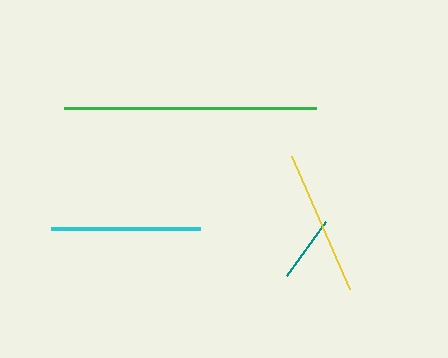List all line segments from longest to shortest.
From longest to shortest: green, cyan, yellow, teal.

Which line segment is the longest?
The green line is the longest at approximately 253 pixels.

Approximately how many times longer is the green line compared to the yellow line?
The green line is approximately 1.7 times the length of the yellow line.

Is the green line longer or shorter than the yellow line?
The green line is longer than the yellow line.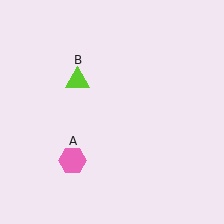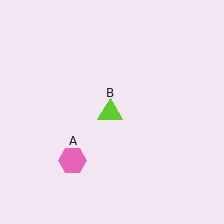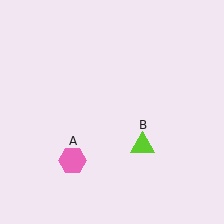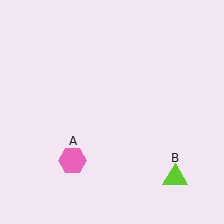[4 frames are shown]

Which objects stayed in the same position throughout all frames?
Pink hexagon (object A) remained stationary.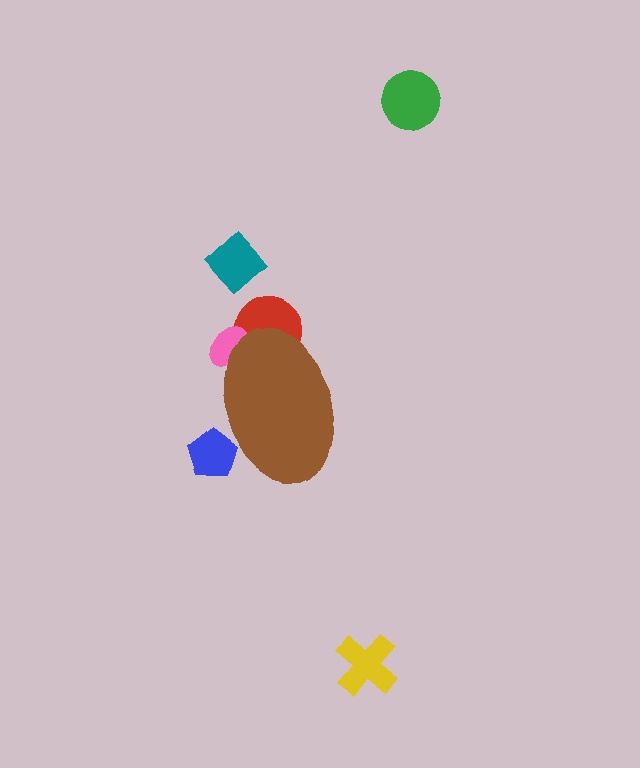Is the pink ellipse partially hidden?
Yes, the pink ellipse is partially hidden behind the brown ellipse.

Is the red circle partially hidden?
Yes, the red circle is partially hidden behind the brown ellipse.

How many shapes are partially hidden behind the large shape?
3 shapes are partially hidden.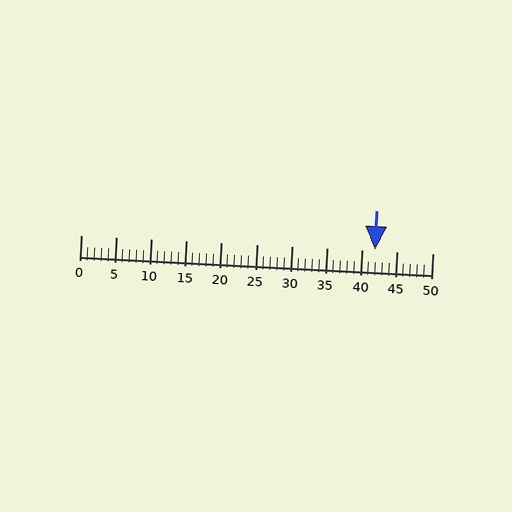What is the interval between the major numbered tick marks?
The major tick marks are spaced 5 units apart.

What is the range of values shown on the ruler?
The ruler shows values from 0 to 50.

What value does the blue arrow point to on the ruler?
The blue arrow points to approximately 42.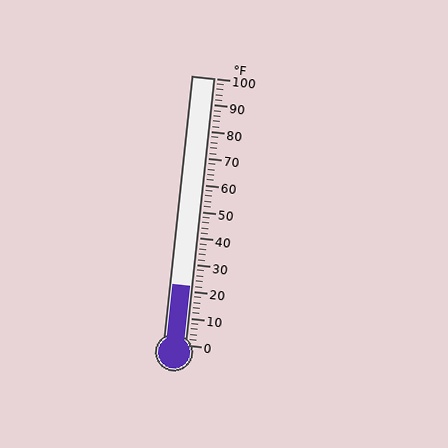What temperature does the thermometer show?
The thermometer shows approximately 22°F.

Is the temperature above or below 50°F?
The temperature is below 50°F.